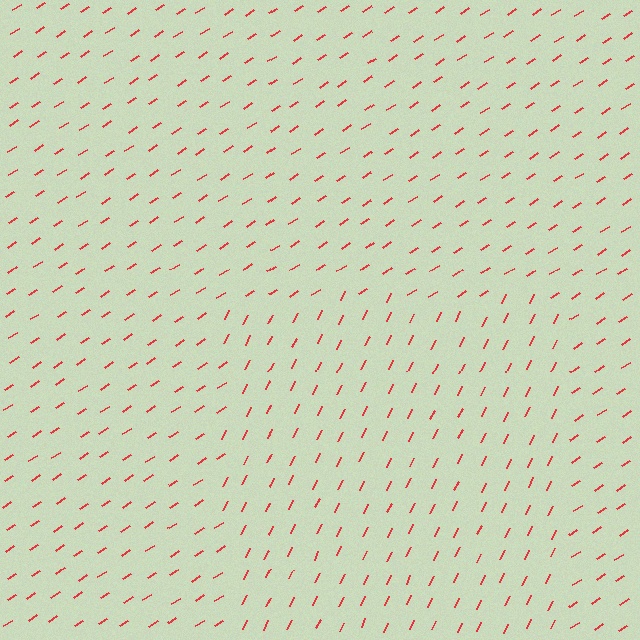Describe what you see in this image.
The image is filled with small red line segments. A rectangle region in the image has lines oriented differently from the surrounding lines, creating a visible texture boundary.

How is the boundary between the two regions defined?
The boundary is defined purely by a change in line orientation (approximately 31 degrees difference). All lines are the same color and thickness.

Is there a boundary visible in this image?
Yes, there is a texture boundary formed by a change in line orientation.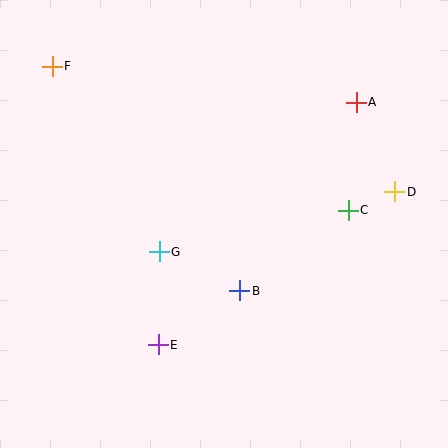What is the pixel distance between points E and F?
The distance between E and F is 298 pixels.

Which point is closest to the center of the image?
Point B at (240, 291) is closest to the center.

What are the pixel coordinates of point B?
Point B is at (240, 291).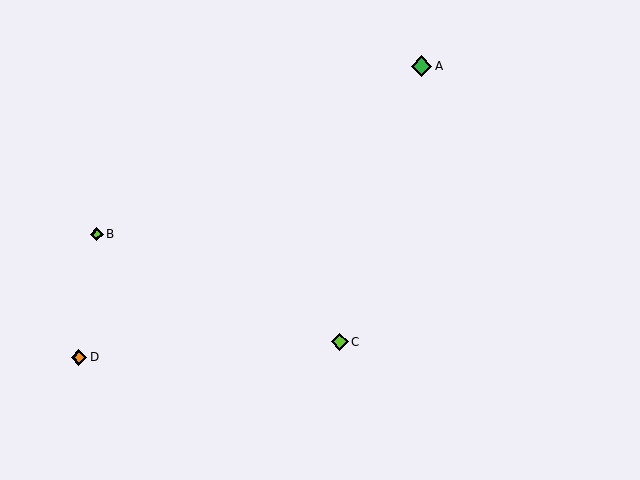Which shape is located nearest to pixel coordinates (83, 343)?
The orange diamond (labeled D) at (79, 357) is nearest to that location.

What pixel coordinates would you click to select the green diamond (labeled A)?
Click at (421, 66) to select the green diamond A.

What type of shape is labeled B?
Shape B is a lime diamond.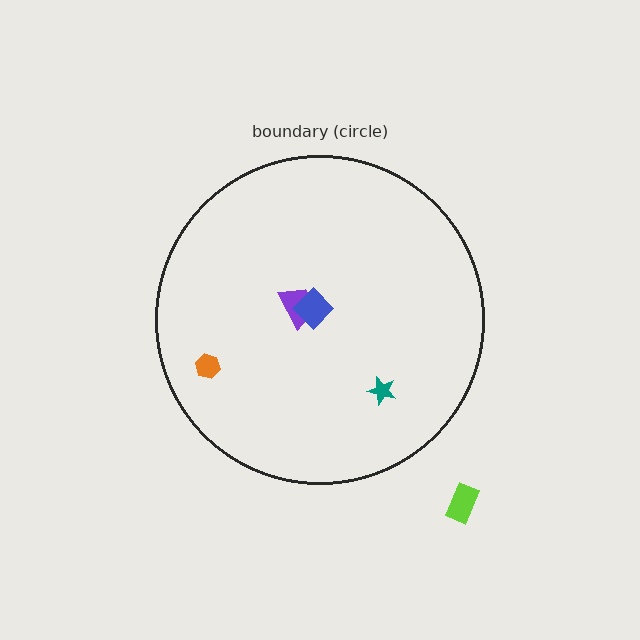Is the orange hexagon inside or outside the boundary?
Inside.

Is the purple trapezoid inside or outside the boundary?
Inside.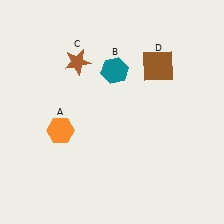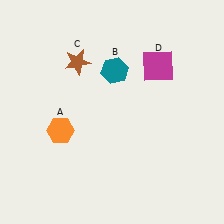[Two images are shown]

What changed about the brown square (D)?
In Image 1, D is brown. In Image 2, it changed to magenta.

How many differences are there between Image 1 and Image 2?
There is 1 difference between the two images.